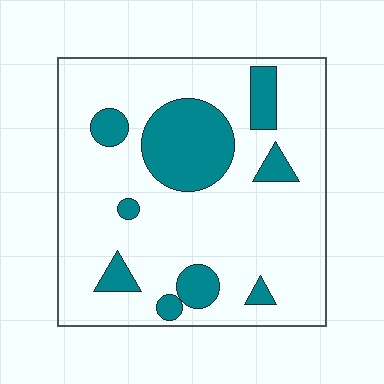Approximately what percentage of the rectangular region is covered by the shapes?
Approximately 20%.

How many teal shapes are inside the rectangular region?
9.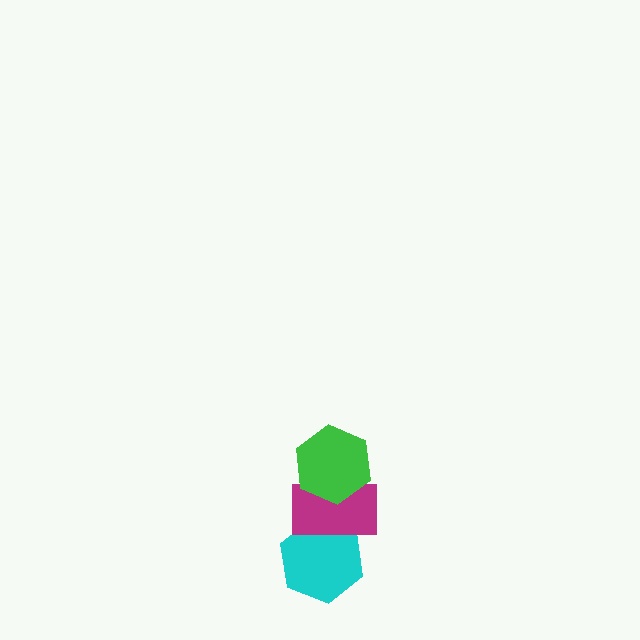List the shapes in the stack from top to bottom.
From top to bottom: the green hexagon, the magenta rectangle, the cyan hexagon.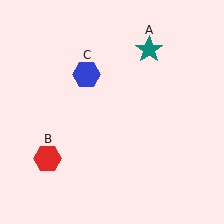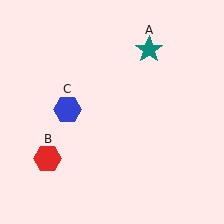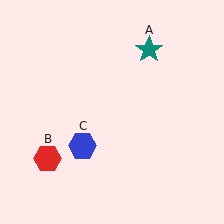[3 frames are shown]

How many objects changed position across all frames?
1 object changed position: blue hexagon (object C).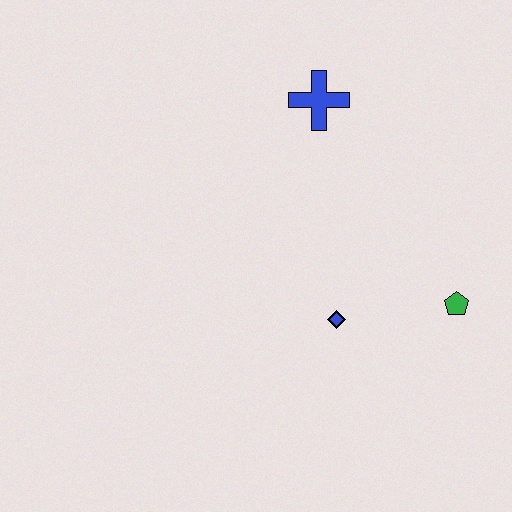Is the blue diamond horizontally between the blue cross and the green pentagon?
Yes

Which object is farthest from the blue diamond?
The blue cross is farthest from the blue diamond.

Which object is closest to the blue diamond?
The green pentagon is closest to the blue diamond.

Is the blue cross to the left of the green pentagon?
Yes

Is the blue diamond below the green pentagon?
Yes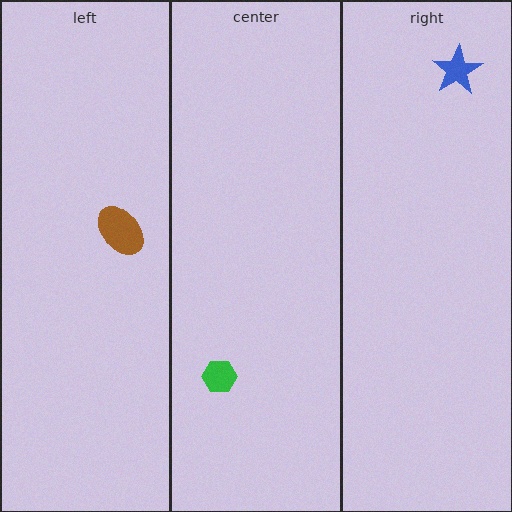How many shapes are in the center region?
1.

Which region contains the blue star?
The right region.